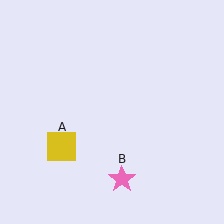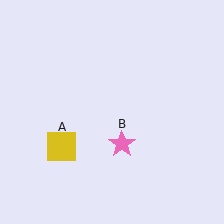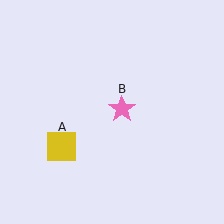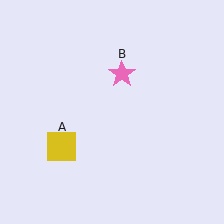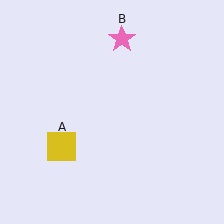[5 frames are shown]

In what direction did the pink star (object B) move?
The pink star (object B) moved up.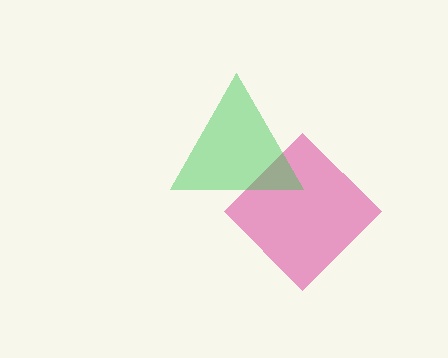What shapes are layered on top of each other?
The layered shapes are: a magenta diamond, a green triangle.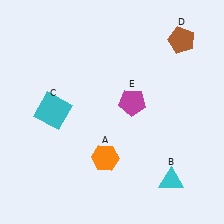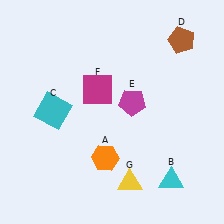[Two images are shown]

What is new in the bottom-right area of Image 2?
A yellow triangle (G) was added in the bottom-right area of Image 2.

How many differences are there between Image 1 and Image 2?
There are 2 differences between the two images.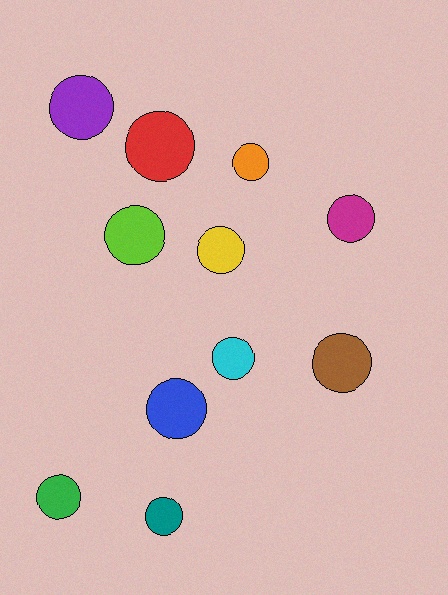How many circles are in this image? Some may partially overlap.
There are 11 circles.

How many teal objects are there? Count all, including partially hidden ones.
There is 1 teal object.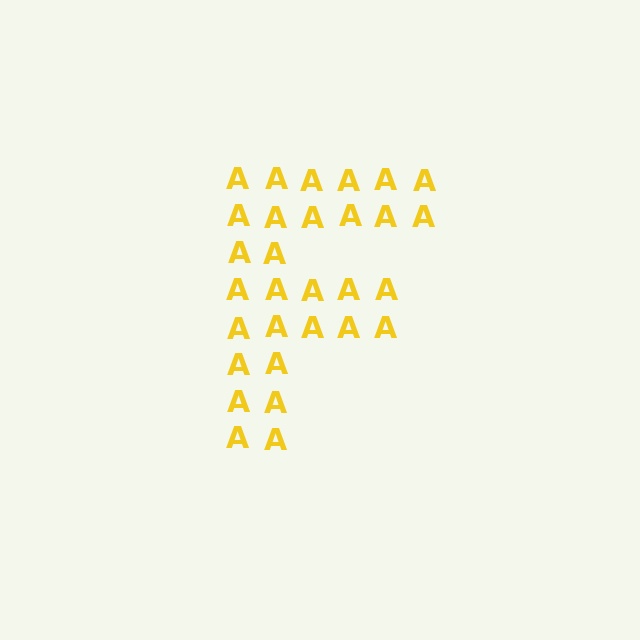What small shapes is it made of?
It is made of small letter A's.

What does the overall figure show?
The overall figure shows the letter F.